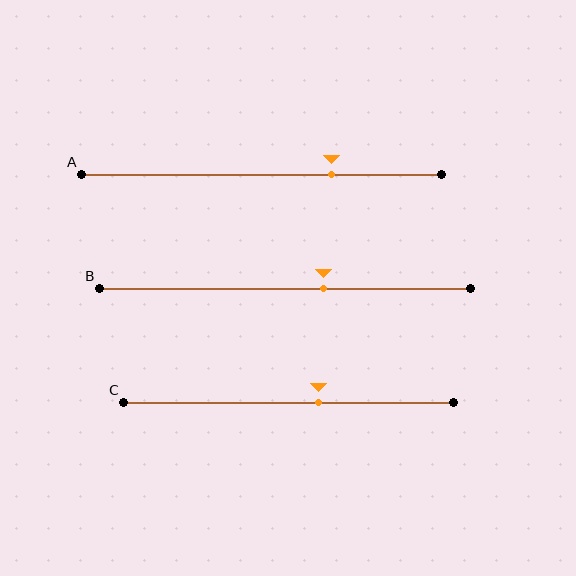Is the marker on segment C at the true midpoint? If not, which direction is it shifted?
No, the marker on segment C is shifted to the right by about 9% of the segment length.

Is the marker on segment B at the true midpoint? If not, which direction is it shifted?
No, the marker on segment B is shifted to the right by about 10% of the segment length.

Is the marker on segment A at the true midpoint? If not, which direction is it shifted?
No, the marker on segment A is shifted to the right by about 19% of the segment length.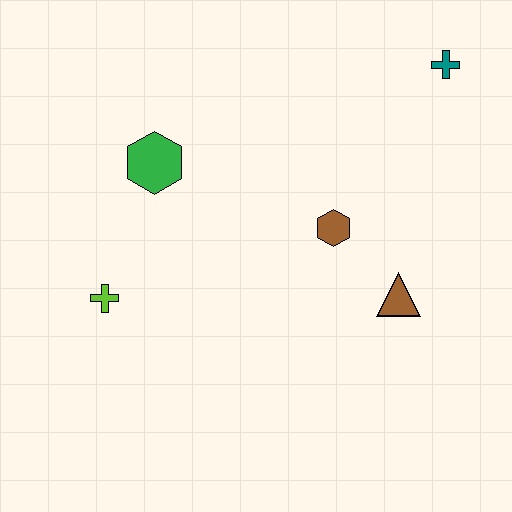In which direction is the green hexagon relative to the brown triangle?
The green hexagon is to the left of the brown triangle.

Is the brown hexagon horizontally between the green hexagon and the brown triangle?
Yes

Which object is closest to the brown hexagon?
The brown triangle is closest to the brown hexagon.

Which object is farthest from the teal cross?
The lime cross is farthest from the teal cross.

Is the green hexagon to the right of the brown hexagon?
No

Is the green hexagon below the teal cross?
Yes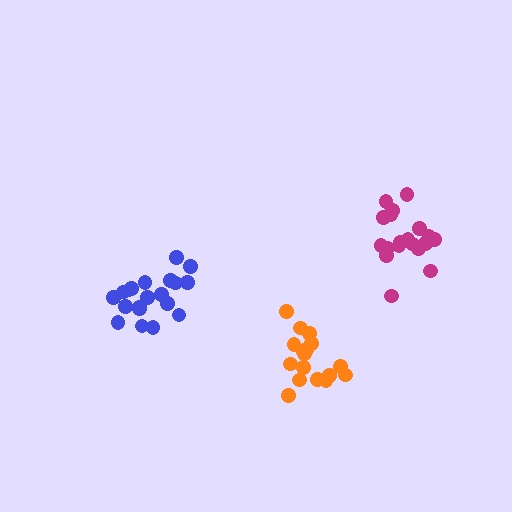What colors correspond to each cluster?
The clusters are colored: magenta, blue, orange.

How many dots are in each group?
Group 1: 20 dots, Group 2: 20 dots, Group 3: 17 dots (57 total).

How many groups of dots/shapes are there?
There are 3 groups.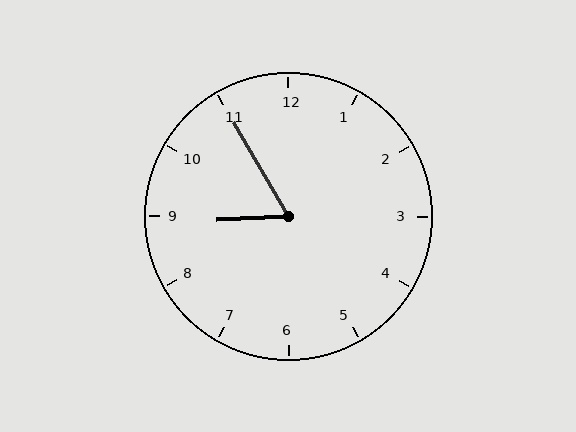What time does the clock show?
8:55.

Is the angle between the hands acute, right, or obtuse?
It is acute.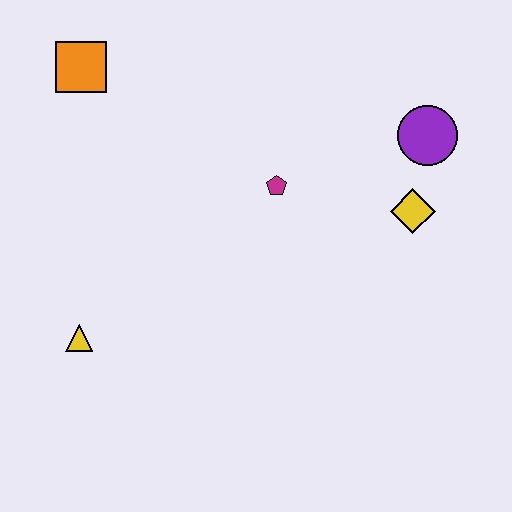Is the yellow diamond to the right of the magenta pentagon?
Yes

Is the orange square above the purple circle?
Yes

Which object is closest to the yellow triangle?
The magenta pentagon is closest to the yellow triangle.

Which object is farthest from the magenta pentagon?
The yellow triangle is farthest from the magenta pentagon.